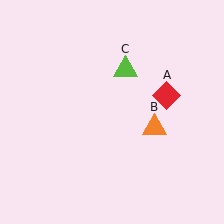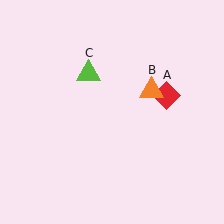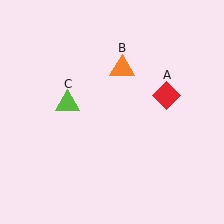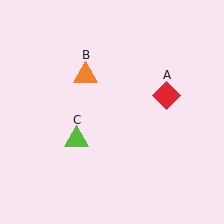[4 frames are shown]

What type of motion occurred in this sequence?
The orange triangle (object B), lime triangle (object C) rotated counterclockwise around the center of the scene.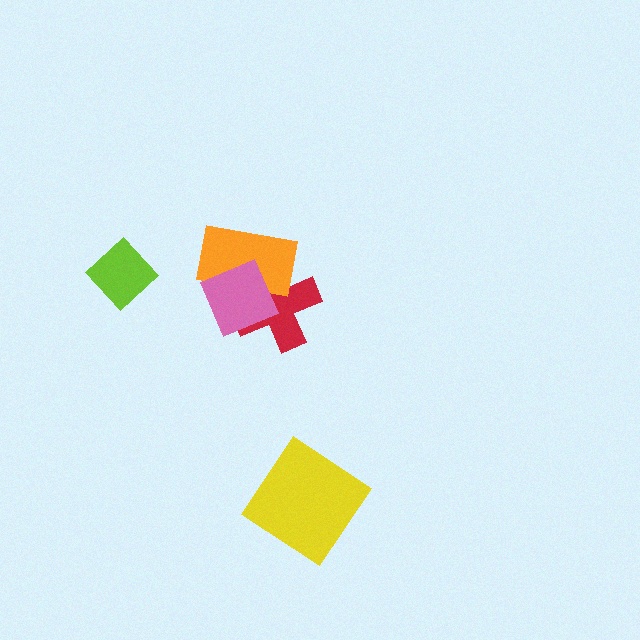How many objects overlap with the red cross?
2 objects overlap with the red cross.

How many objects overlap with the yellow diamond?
0 objects overlap with the yellow diamond.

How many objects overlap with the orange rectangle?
2 objects overlap with the orange rectangle.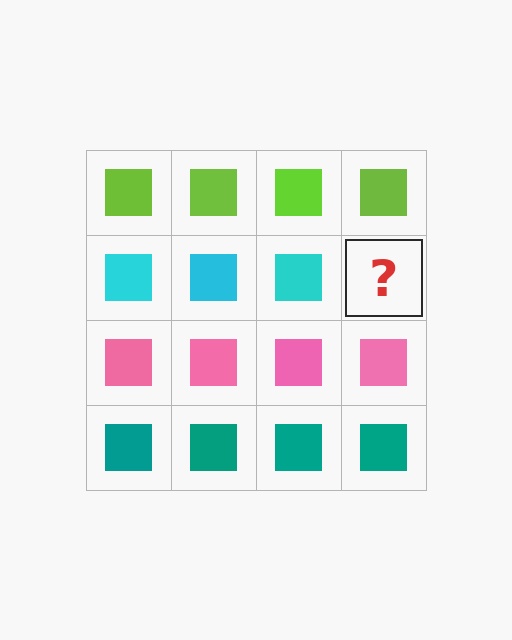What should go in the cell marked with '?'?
The missing cell should contain a cyan square.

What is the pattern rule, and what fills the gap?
The rule is that each row has a consistent color. The gap should be filled with a cyan square.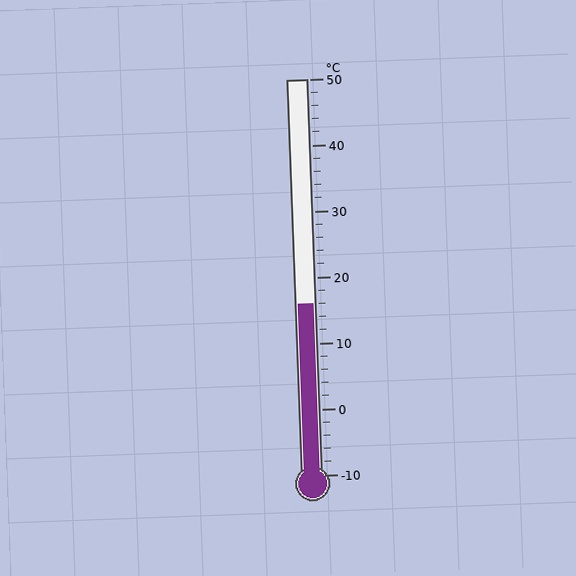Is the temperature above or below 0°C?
The temperature is above 0°C.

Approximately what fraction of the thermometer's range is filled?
The thermometer is filled to approximately 45% of its range.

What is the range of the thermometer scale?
The thermometer scale ranges from -10°C to 50°C.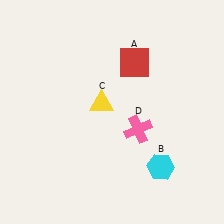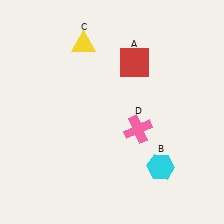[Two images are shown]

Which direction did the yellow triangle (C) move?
The yellow triangle (C) moved up.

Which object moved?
The yellow triangle (C) moved up.